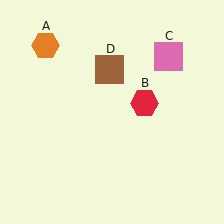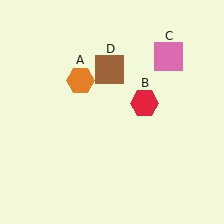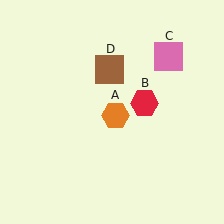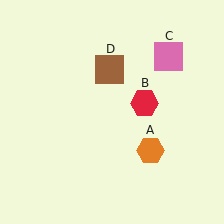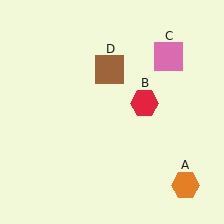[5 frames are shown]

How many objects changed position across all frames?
1 object changed position: orange hexagon (object A).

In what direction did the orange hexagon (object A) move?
The orange hexagon (object A) moved down and to the right.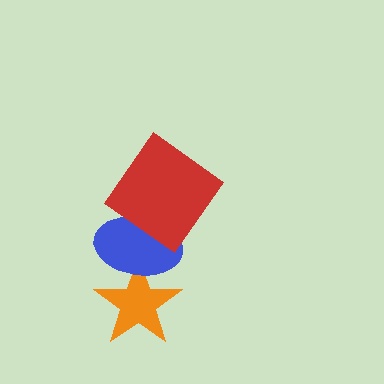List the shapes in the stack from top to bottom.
From top to bottom: the red diamond, the blue ellipse, the orange star.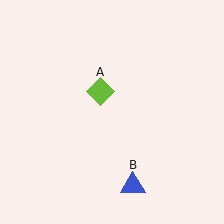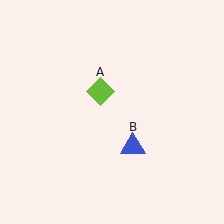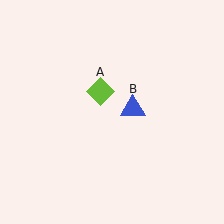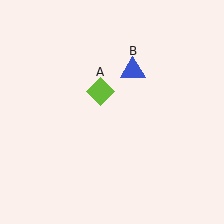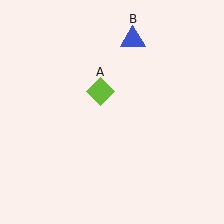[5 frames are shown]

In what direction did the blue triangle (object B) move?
The blue triangle (object B) moved up.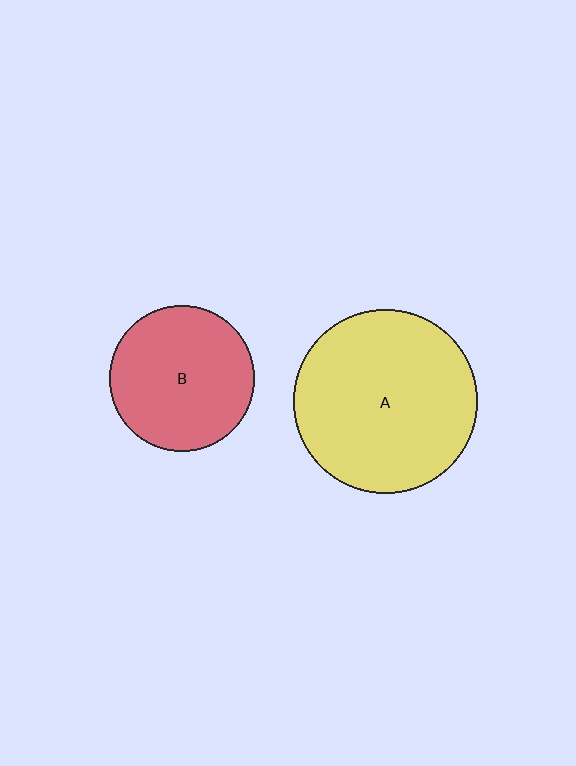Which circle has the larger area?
Circle A (yellow).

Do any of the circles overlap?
No, none of the circles overlap.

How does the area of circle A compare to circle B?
Approximately 1.6 times.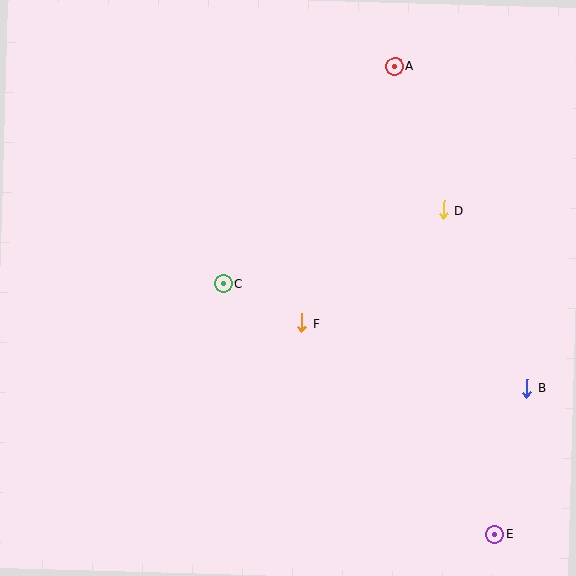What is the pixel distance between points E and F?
The distance between E and F is 286 pixels.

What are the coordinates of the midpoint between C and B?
The midpoint between C and B is at (375, 336).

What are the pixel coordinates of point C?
Point C is at (223, 283).